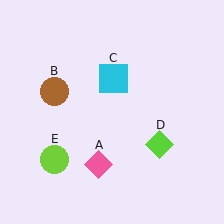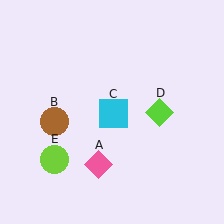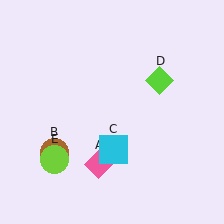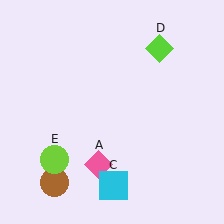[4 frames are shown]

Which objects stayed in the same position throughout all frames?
Pink diamond (object A) and lime circle (object E) remained stationary.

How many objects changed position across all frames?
3 objects changed position: brown circle (object B), cyan square (object C), lime diamond (object D).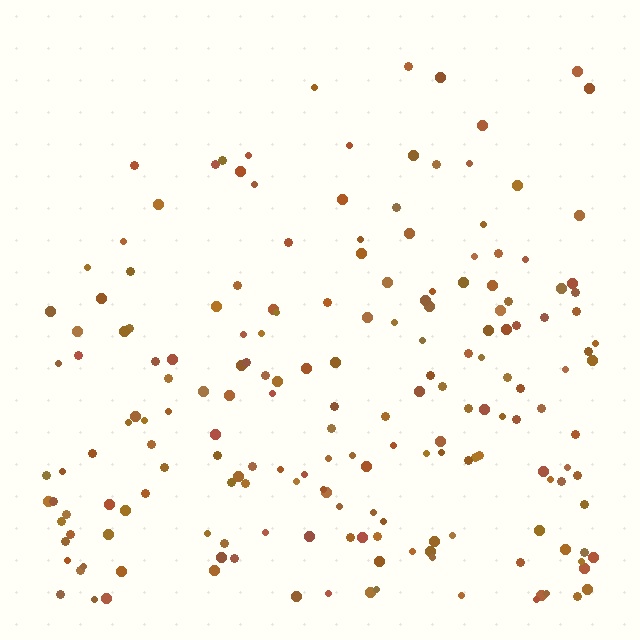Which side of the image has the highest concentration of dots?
The bottom.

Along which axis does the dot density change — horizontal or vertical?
Vertical.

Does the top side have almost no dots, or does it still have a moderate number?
Still a moderate number, just noticeably fewer than the bottom.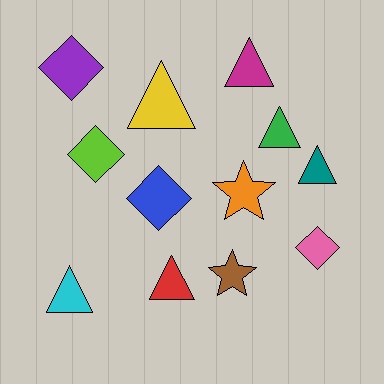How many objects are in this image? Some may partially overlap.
There are 12 objects.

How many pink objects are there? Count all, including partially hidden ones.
There is 1 pink object.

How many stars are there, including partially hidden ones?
There are 2 stars.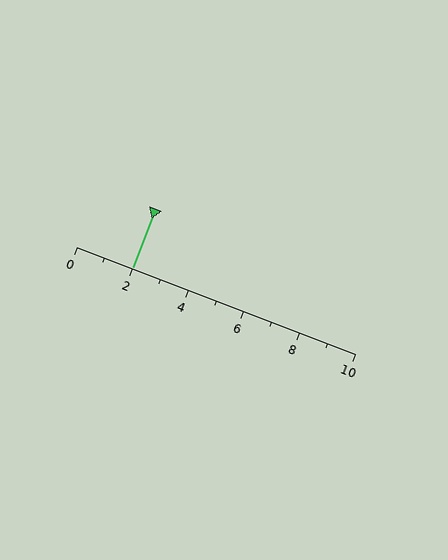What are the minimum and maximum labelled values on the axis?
The axis runs from 0 to 10.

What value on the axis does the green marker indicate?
The marker indicates approximately 2.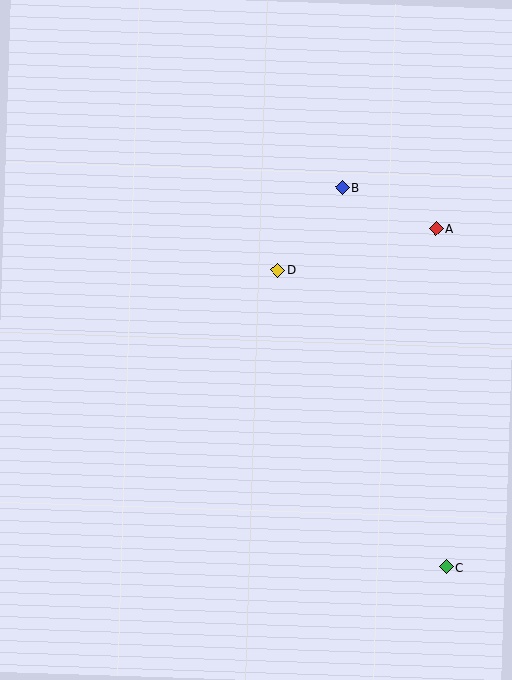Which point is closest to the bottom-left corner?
Point C is closest to the bottom-left corner.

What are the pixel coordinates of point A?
Point A is at (436, 229).